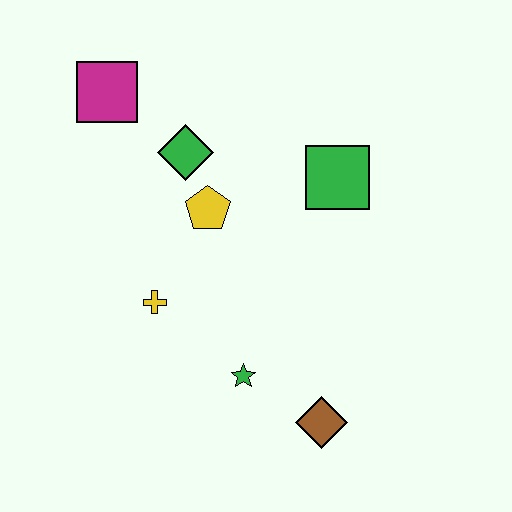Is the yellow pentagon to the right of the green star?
No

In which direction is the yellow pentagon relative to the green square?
The yellow pentagon is to the left of the green square.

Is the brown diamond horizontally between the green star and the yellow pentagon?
No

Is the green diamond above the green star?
Yes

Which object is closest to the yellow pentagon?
The green diamond is closest to the yellow pentagon.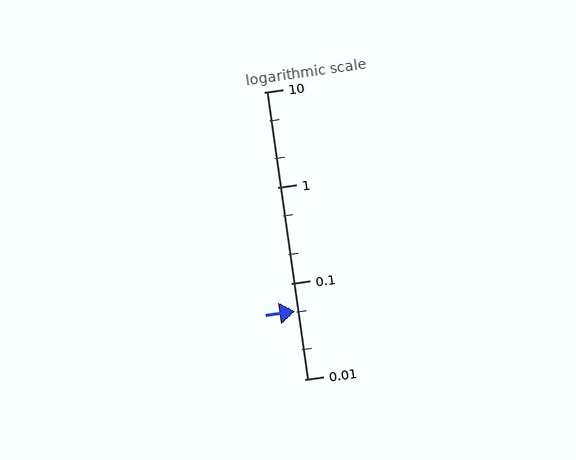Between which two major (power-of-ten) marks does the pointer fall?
The pointer is between 0.01 and 0.1.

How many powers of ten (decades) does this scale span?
The scale spans 3 decades, from 0.01 to 10.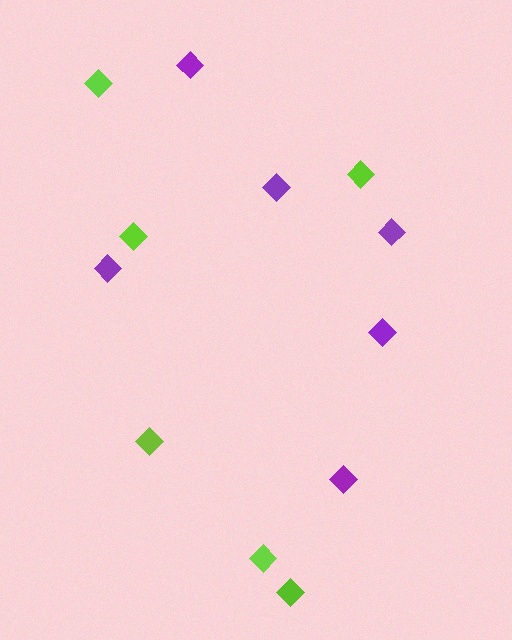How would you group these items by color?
There are 2 groups: one group of lime diamonds (6) and one group of purple diamonds (6).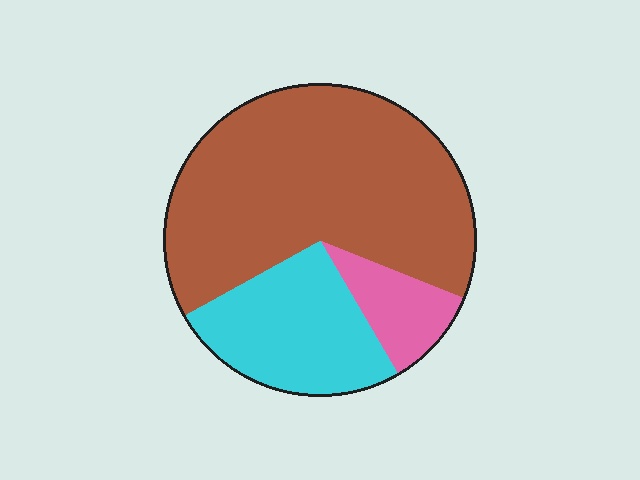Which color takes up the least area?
Pink, at roughly 10%.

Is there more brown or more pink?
Brown.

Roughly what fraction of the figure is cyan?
Cyan covers roughly 25% of the figure.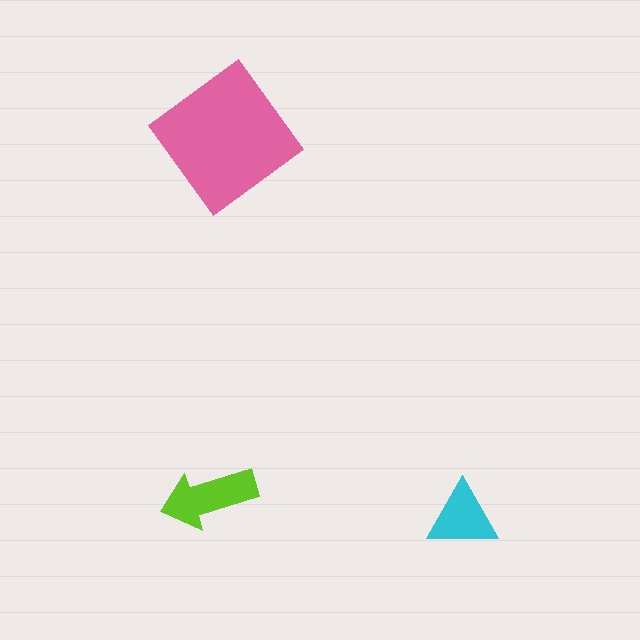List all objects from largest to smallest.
The pink diamond, the lime arrow, the cyan triangle.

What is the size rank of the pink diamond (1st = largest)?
1st.